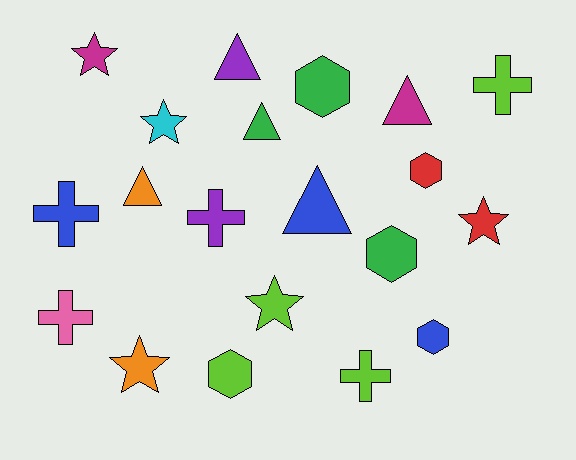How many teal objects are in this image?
There are no teal objects.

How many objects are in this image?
There are 20 objects.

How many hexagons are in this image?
There are 5 hexagons.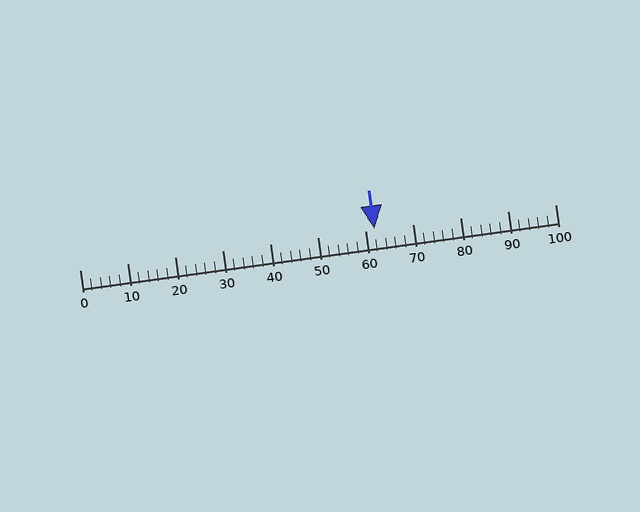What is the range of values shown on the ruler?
The ruler shows values from 0 to 100.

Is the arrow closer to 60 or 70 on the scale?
The arrow is closer to 60.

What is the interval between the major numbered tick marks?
The major tick marks are spaced 10 units apart.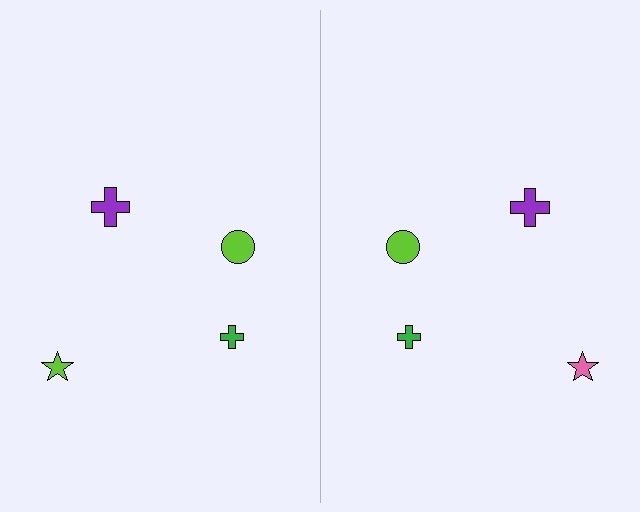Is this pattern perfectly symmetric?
No, the pattern is not perfectly symmetric. The pink star on the right side breaks the symmetry — its mirror counterpart is lime.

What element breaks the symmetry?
The pink star on the right side breaks the symmetry — its mirror counterpart is lime.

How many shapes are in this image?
There are 8 shapes in this image.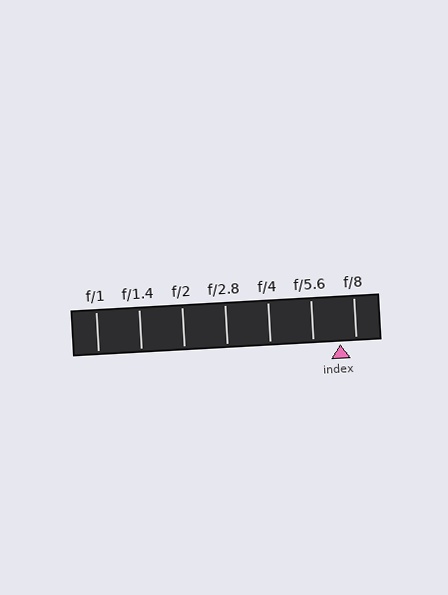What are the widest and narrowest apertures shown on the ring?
The widest aperture shown is f/1 and the narrowest is f/8.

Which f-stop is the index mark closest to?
The index mark is closest to f/8.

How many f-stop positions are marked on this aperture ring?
There are 7 f-stop positions marked.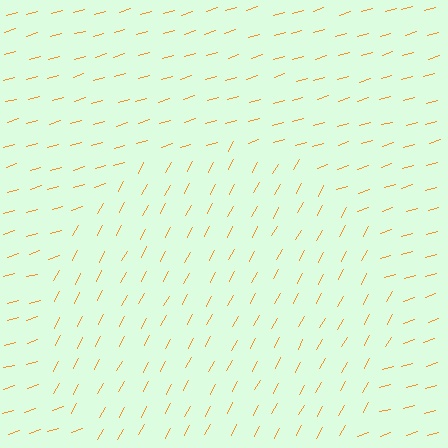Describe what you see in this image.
The image is filled with small orange line segments. A circle region in the image has lines oriented differently from the surrounding lines, creating a visible texture boundary.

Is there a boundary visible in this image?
Yes, there is a texture boundary formed by a change in line orientation.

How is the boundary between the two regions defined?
The boundary is defined purely by a change in line orientation (approximately 45 degrees difference). All lines are the same color and thickness.